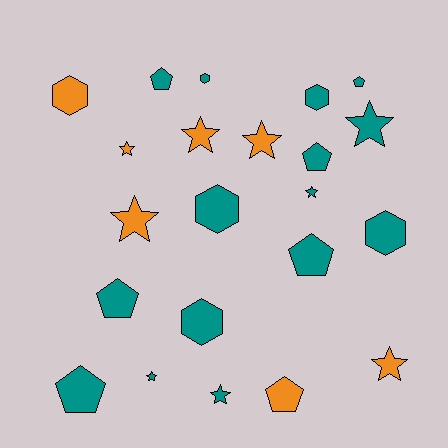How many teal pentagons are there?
There are 6 teal pentagons.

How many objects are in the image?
There are 22 objects.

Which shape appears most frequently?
Star, with 9 objects.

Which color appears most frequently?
Teal, with 15 objects.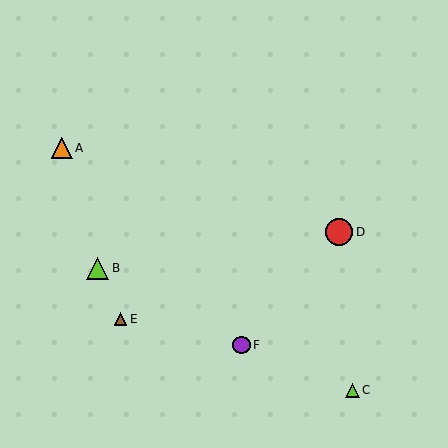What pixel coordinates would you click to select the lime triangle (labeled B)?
Click at (98, 268) to select the lime triangle B.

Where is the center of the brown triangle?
The center of the brown triangle is at (120, 319).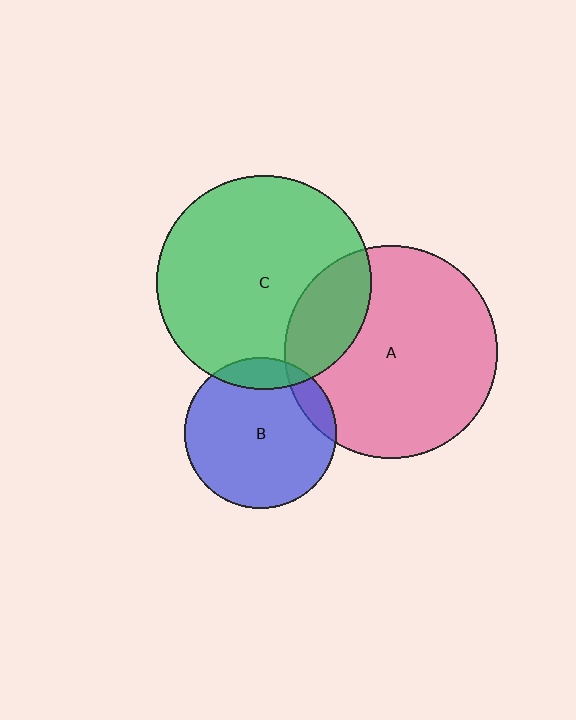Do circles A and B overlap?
Yes.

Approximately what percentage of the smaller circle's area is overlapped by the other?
Approximately 10%.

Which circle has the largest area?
Circle C (green).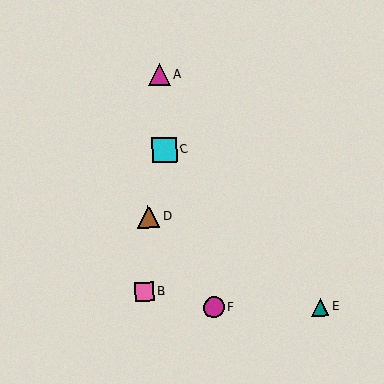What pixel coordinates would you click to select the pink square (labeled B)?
Click at (145, 292) to select the pink square B.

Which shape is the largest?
The cyan square (labeled C) is the largest.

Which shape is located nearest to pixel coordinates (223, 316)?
The magenta circle (labeled F) at (214, 307) is nearest to that location.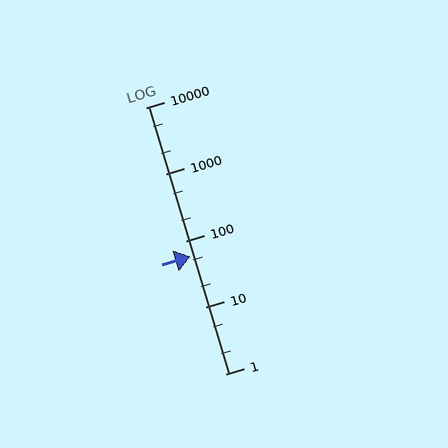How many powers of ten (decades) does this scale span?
The scale spans 4 decades, from 1 to 10000.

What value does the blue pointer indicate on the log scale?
The pointer indicates approximately 58.